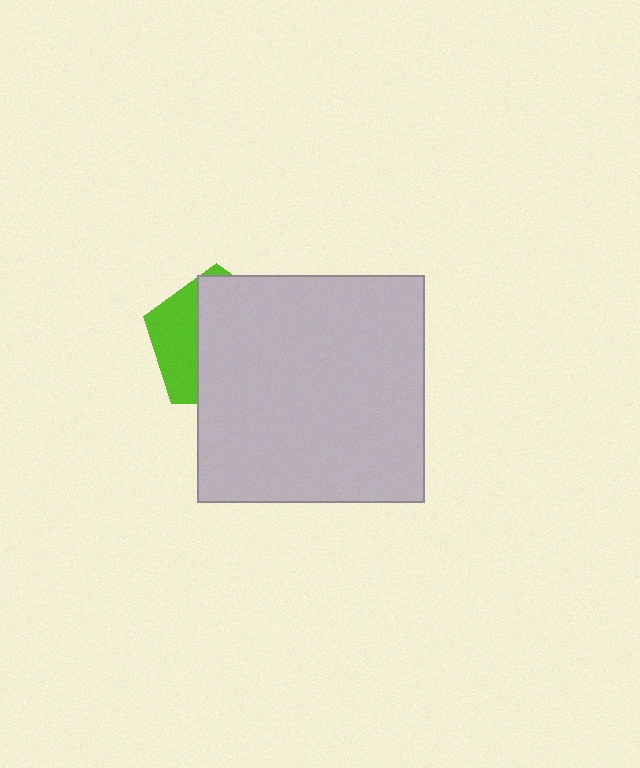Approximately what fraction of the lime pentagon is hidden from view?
Roughly 67% of the lime pentagon is hidden behind the light gray square.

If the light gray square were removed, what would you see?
You would see the complete lime pentagon.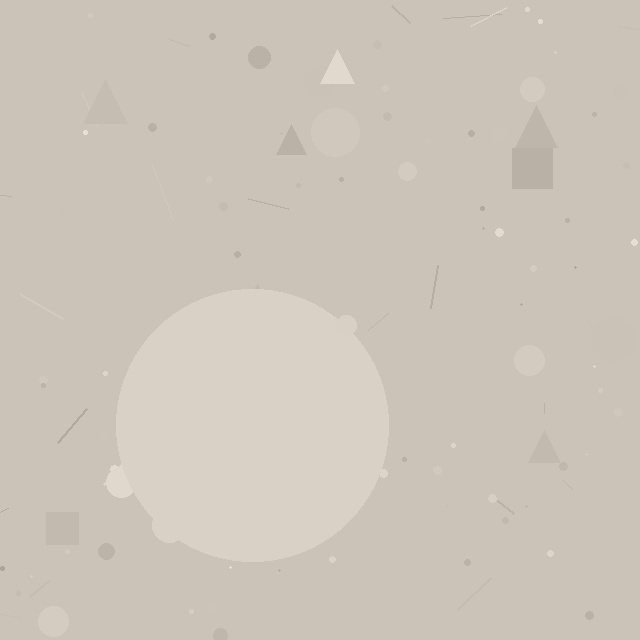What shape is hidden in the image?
A circle is hidden in the image.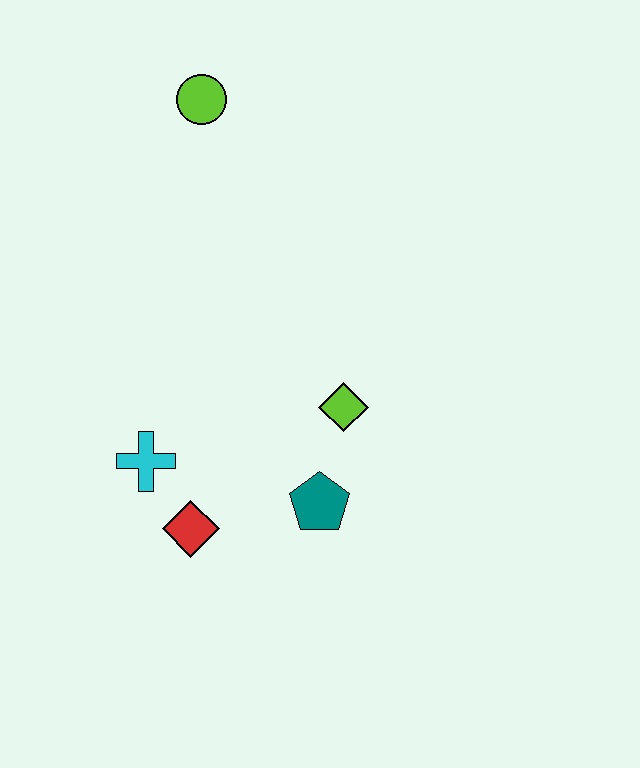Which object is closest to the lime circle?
The lime diamond is closest to the lime circle.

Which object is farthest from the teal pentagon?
The lime circle is farthest from the teal pentagon.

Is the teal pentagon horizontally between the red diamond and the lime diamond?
Yes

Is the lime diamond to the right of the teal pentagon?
Yes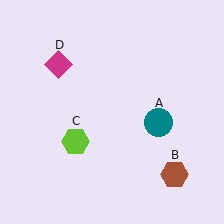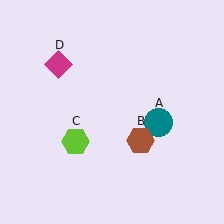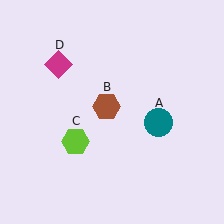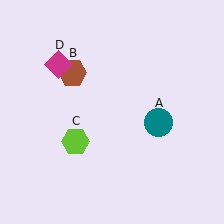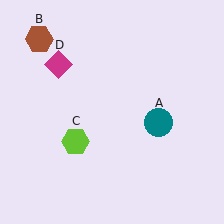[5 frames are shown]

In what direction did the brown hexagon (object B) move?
The brown hexagon (object B) moved up and to the left.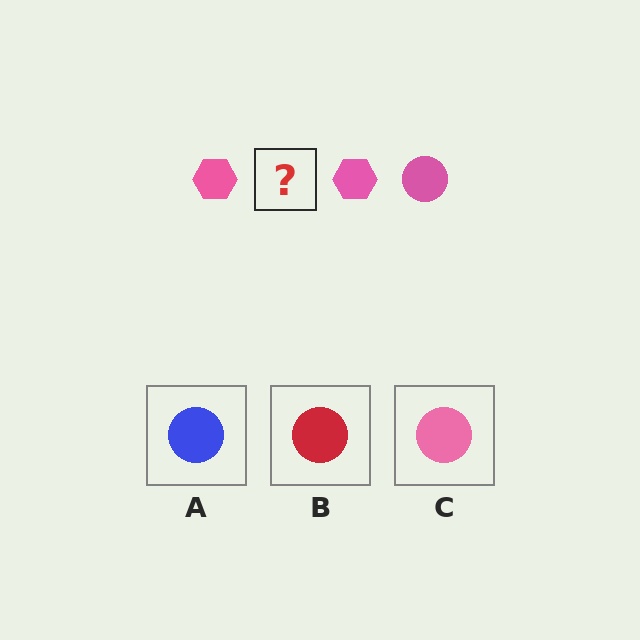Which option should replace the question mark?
Option C.